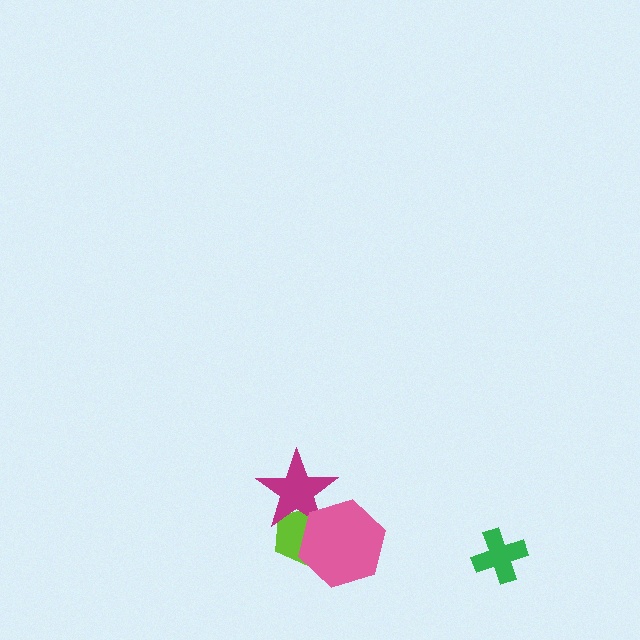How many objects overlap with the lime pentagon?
2 objects overlap with the lime pentagon.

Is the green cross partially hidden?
No, no other shape covers it.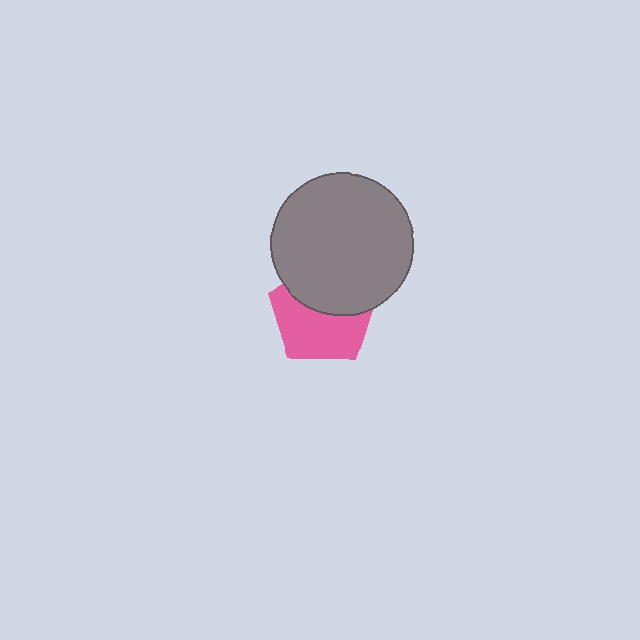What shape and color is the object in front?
The object in front is a gray circle.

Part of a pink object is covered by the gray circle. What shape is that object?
It is a pentagon.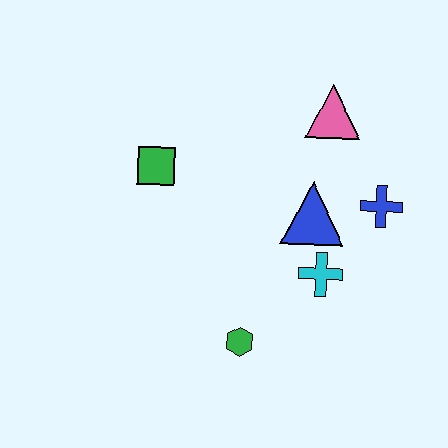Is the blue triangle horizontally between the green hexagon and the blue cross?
Yes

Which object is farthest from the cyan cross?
The green square is farthest from the cyan cross.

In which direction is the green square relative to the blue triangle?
The green square is to the left of the blue triangle.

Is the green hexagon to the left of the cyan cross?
Yes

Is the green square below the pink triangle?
Yes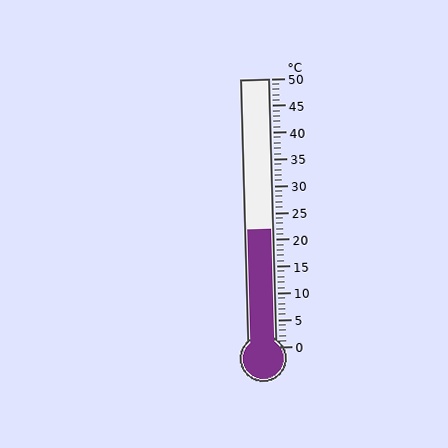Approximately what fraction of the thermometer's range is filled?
The thermometer is filled to approximately 45% of its range.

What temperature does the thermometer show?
The thermometer shows approximately 22°C.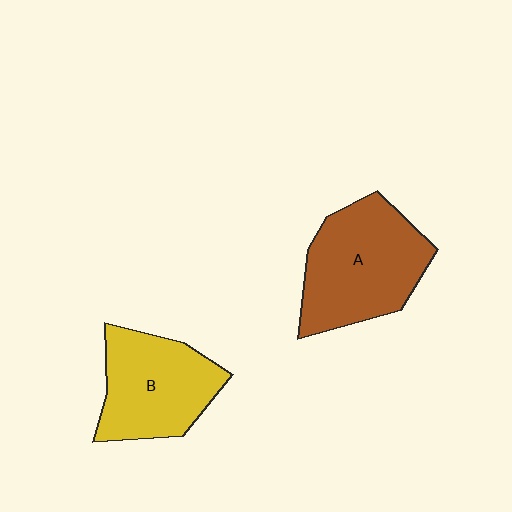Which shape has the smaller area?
Shape B (yellow).